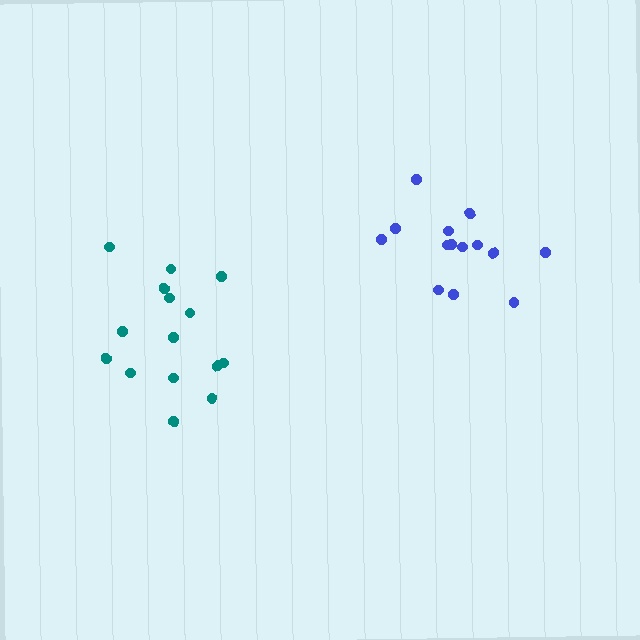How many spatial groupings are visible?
There are 2 spatial groupings.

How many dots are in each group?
Group 1: 14 dots, Group 2: 15 dots (29 total).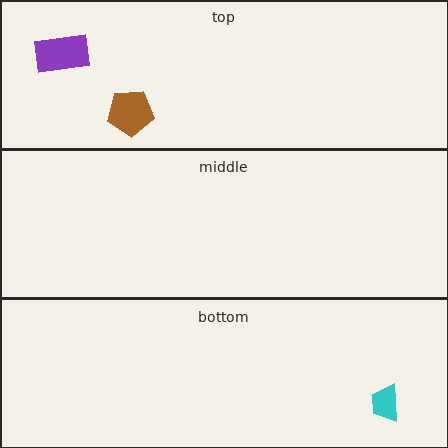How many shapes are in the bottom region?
1.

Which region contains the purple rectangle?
The top region.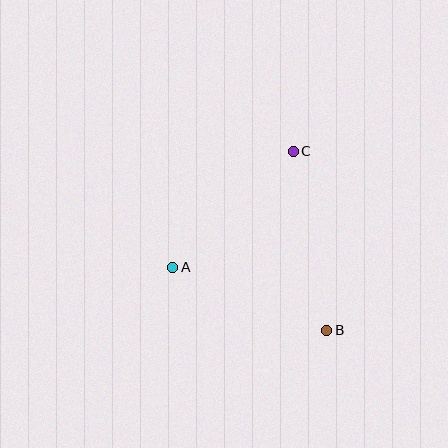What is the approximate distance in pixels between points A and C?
The distance between A and C is approximately 167 pixels.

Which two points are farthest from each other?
Points B and C are farthest from each other.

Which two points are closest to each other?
Points A and B are closest to each other.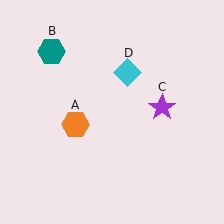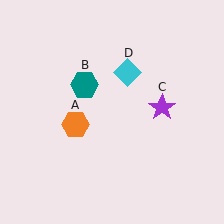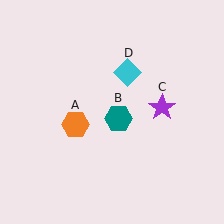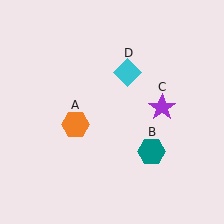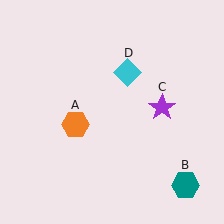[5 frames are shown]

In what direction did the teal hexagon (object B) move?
The teal hexagon (object B) moved down and to the right.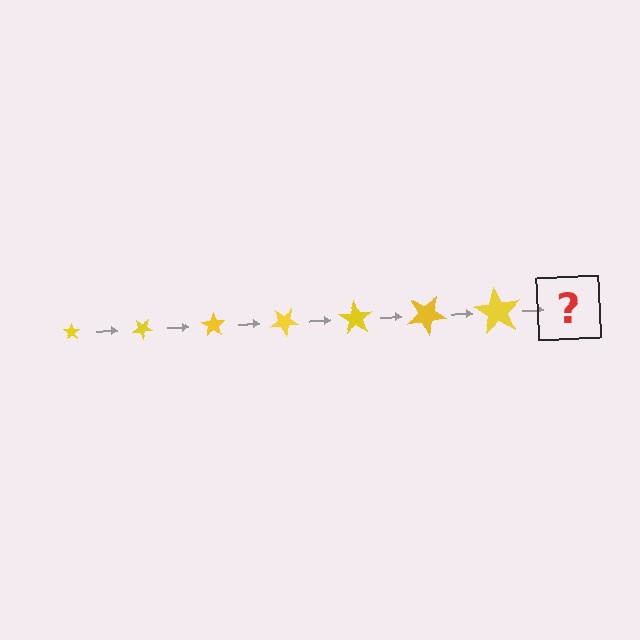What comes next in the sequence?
The next element should be a star, larger than the previous one and rotated 245 degrees from the start.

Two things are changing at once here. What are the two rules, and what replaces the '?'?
The two rules are that the star grows larger each step and it rotates 35 degrees each step. The '?' should be a star, larger than the previous one and rotated 245 degrees from the start.